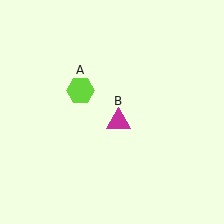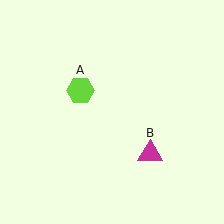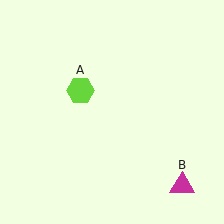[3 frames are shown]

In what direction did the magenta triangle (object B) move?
The magenta triangle (object B) moved down and to the right.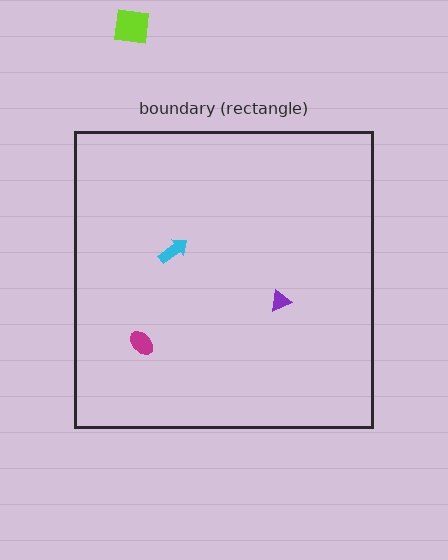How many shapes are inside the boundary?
3 inside, 1 outside.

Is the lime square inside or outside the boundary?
Outside.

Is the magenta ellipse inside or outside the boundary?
Inside.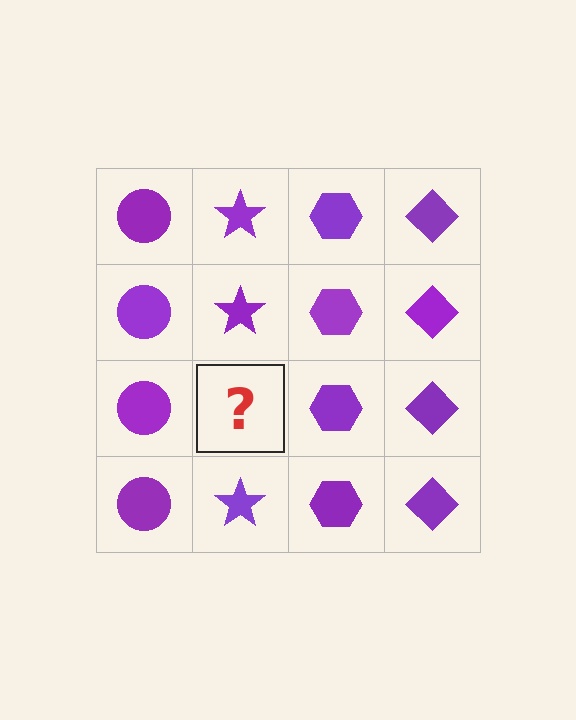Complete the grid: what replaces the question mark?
The question mark should be replaced with a purple star.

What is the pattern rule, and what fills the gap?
The rule is that each column has a consistent shape. The gap should be filled with a purple star.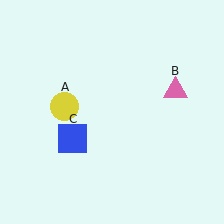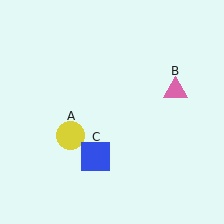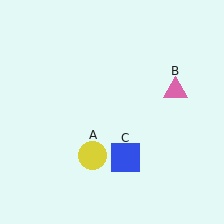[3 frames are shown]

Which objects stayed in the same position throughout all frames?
Pink triangle (object B) remained stationary.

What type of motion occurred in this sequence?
The yellow circle (object A), blue square (object C) rotated counterclockwise around the center of the scene.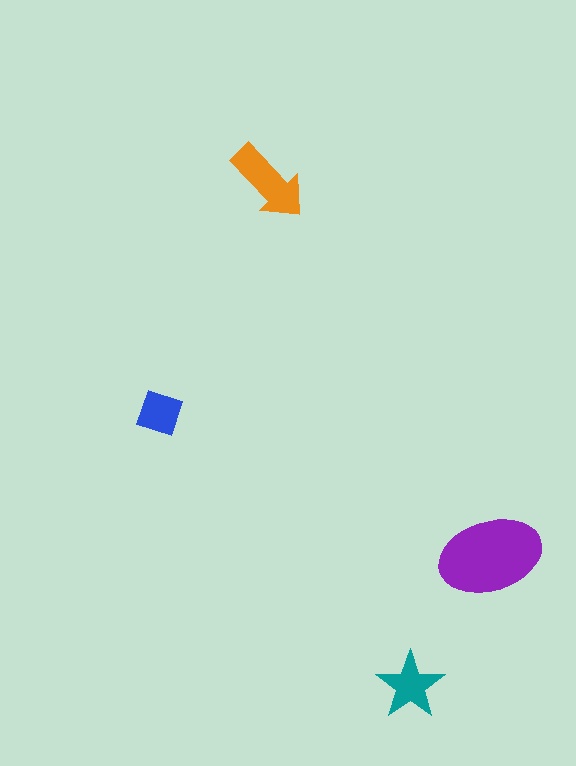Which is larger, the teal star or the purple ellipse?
The purple ellipse.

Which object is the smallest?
The blue diamond.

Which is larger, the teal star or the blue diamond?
The teal star.